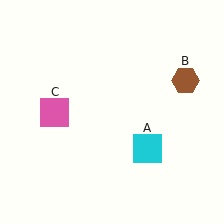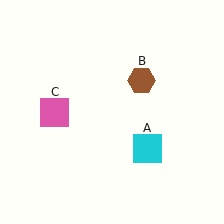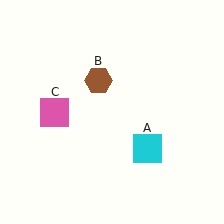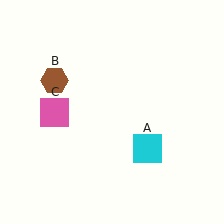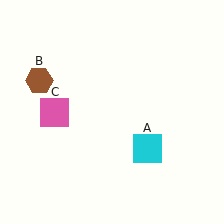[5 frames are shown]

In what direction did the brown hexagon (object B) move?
The brown hexagon (object B) moved left.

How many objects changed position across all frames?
1 object changed position: brown hexagon (object B).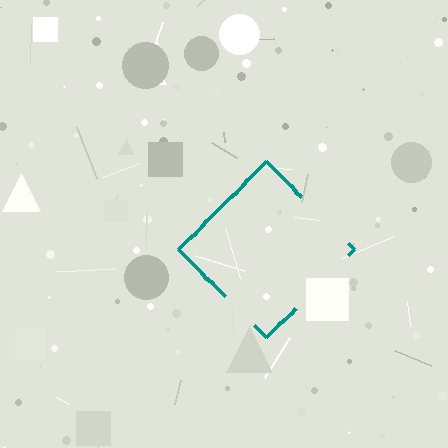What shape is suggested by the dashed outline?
The dashed outline suggests a diamond.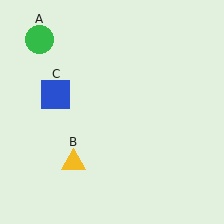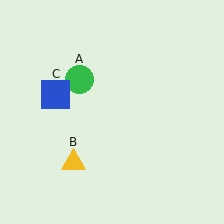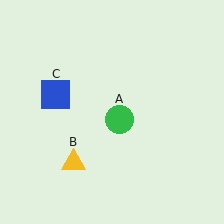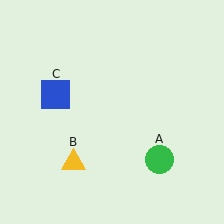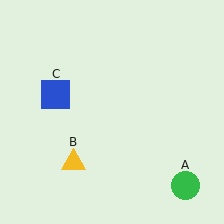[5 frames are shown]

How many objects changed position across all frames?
1 object changed position: green circle (object A).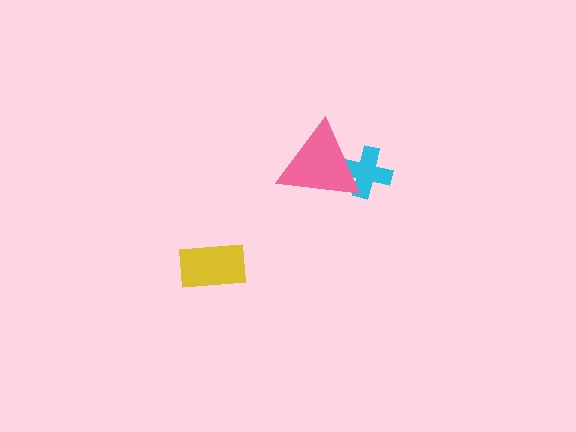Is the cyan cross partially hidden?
Yes, it is partially covered by another shape.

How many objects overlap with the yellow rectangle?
0 objects overlap with the yellow rectangle.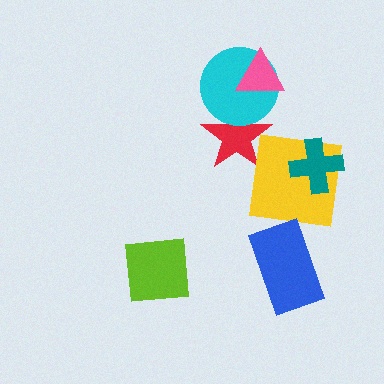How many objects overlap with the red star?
1 object overlaps with the red star.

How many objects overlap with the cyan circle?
2 objects overlap with the cyan circle.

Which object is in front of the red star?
The cyan circle is in front of the red star.